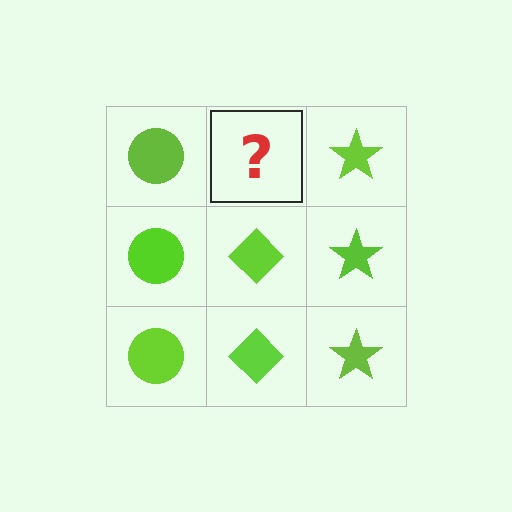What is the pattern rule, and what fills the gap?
The rule is that each column has a consistent shape. The gap should be filled with a lime diamond.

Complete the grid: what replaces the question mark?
The question mark should be replaced with a lime diamond.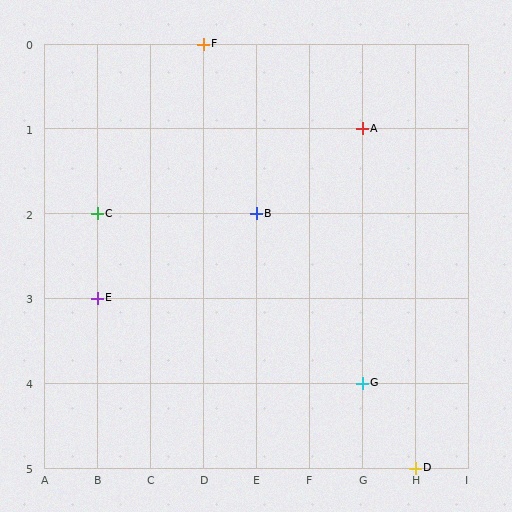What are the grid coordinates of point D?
Point D is at grid coordinates (H, 5).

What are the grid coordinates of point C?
Point C is at grid coordinates (B, 2).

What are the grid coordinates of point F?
Point F is at grid coordinates (D, 0).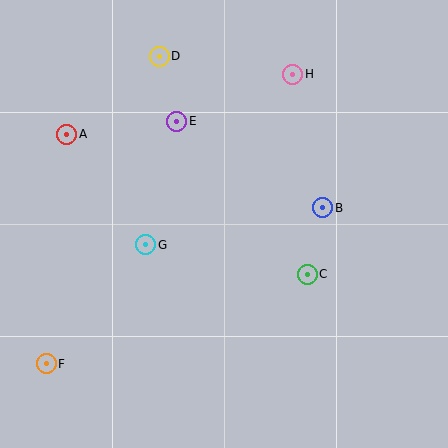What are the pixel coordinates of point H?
Point H is at (293, 74).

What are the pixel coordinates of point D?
Point D is at (159, 56).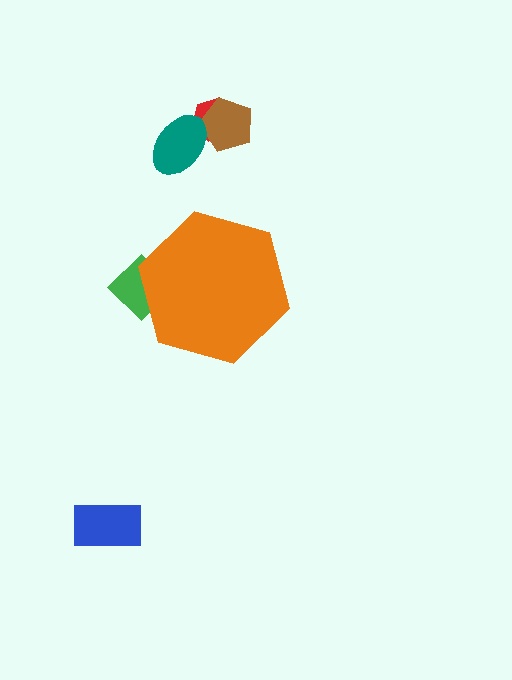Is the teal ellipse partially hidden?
No, the teal ellipse is fully visible.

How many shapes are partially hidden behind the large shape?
1 shape is partially hidden.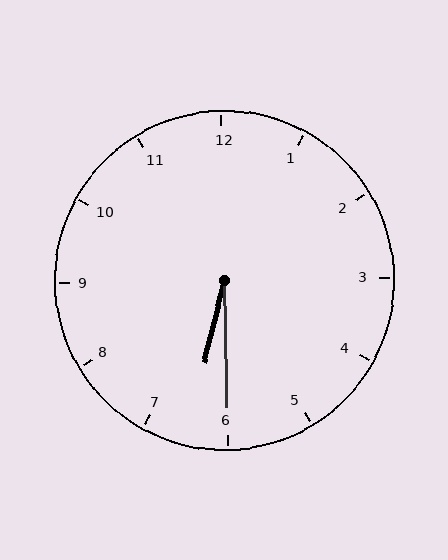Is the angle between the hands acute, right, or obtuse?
It is acute.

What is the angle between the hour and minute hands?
Approximately 15 degrees.